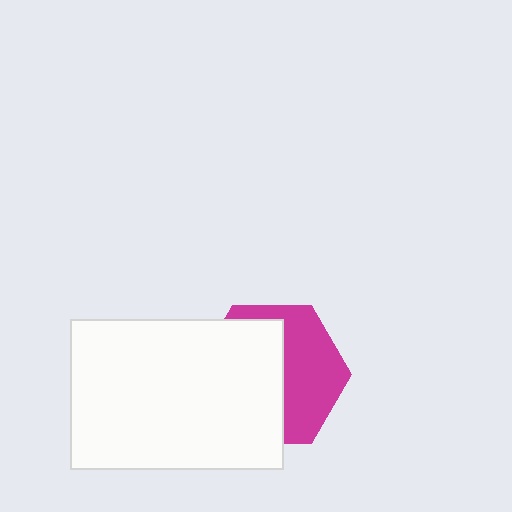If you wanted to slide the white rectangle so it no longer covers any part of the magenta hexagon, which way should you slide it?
Slide it left — that is the most direct way to separate the two shapes.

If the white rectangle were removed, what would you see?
You would see the complete magenta hexagon.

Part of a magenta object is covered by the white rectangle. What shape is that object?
It is a hexagon.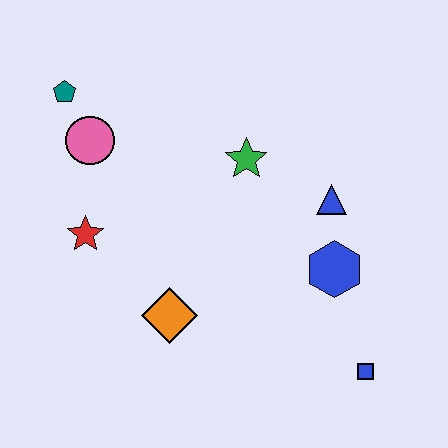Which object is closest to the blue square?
The blue hexagon is closest to the blue square.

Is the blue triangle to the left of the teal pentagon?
No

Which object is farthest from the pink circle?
The blue square is farthest from the pink circle.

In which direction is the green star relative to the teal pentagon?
The green star is to the right of the teal pentagon.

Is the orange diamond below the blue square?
No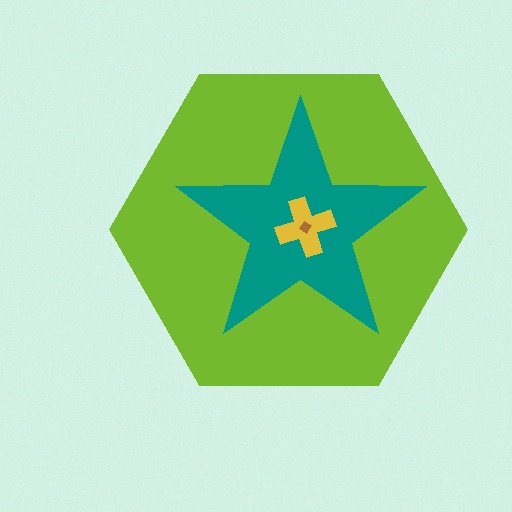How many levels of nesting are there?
4.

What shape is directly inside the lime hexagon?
The teal star.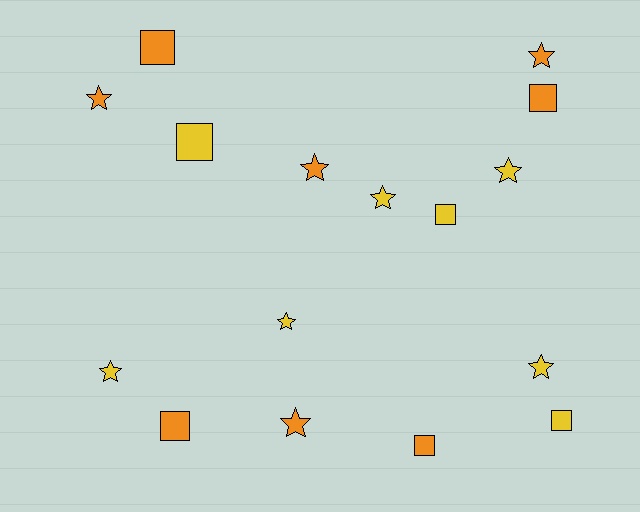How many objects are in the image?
There are 16 objects.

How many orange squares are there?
There are 4 orange squares.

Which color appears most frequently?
Orange, with 8 objects.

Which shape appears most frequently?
Star, with 9 objects.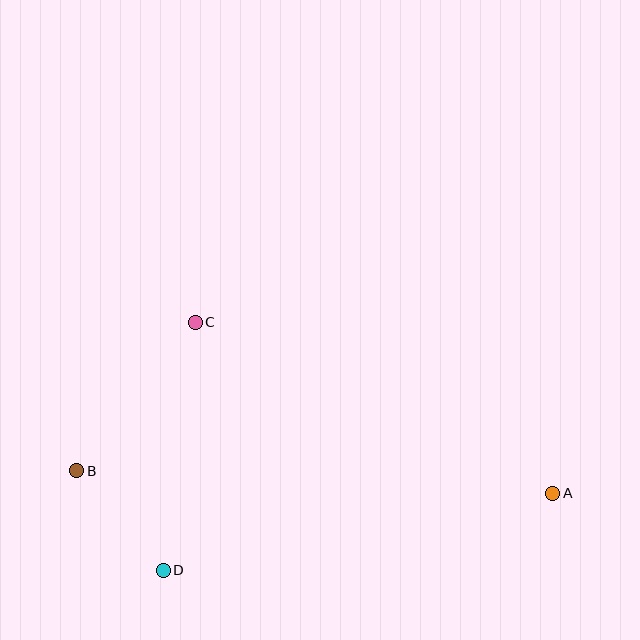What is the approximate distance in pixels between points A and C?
The distance between A and C is approximately 396 pixels.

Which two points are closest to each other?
Points B and D are closest to each other.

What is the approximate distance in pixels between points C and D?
The distance between C and D is approximately 250 pixels.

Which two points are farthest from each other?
Points A and B are farthest from each other.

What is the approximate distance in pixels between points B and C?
The distance between B and C is approximately 190 pixels.